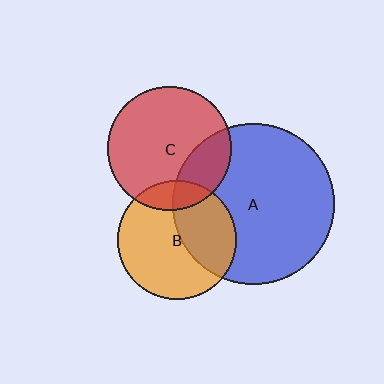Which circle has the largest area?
Circle A (blue).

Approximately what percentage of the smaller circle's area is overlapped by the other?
Approximately 15%.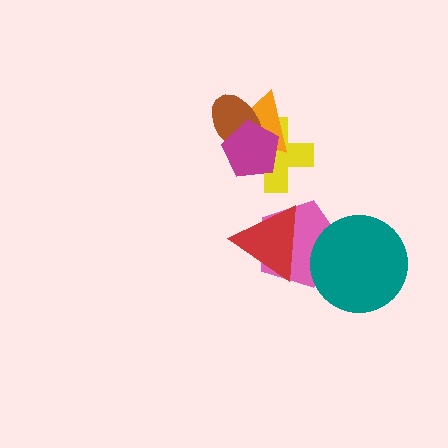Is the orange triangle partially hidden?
Yes, it is partially covered by another shape.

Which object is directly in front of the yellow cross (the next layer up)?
The orange triangle is directly in front of the yellow cross.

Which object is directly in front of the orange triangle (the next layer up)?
The brown ellipse is directly in front of the orange triangle.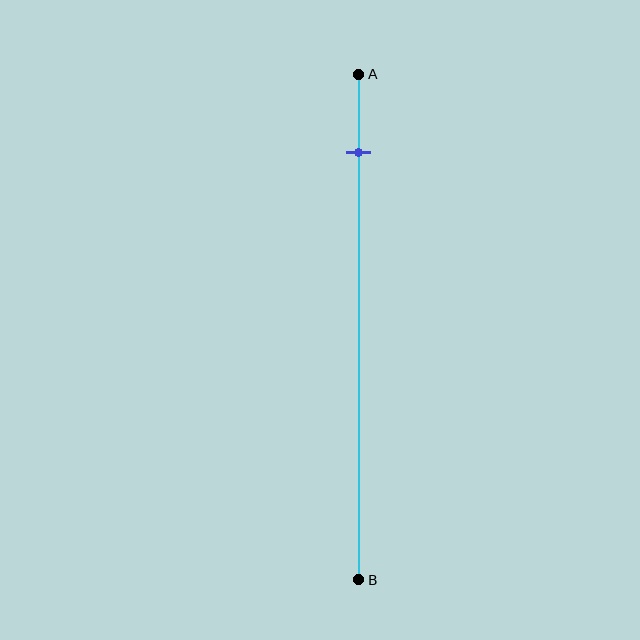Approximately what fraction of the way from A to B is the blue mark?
The blue mark is approximately 15% of the way from A to B.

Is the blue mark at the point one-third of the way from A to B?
No, the mark is at about 15% from A, not at the 33% one-third point.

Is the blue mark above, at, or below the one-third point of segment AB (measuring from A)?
The blue mark is above the one-third point of segment AB.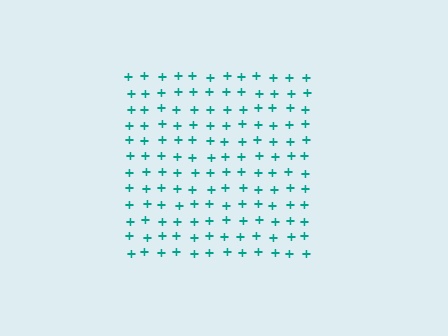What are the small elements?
The small elements are plus signs.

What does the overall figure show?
The overall figure shows a square.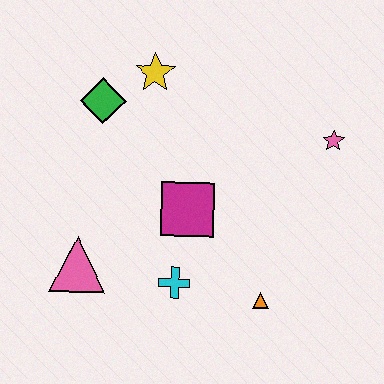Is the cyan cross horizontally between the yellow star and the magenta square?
Yes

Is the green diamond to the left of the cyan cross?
Yes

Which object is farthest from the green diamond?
The orange triangle is farthest from the green diamond.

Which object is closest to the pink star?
The magenta square is closest to the pink star.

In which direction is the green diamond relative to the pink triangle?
The green diamond is above the pink triangle.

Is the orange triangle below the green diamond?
Yes